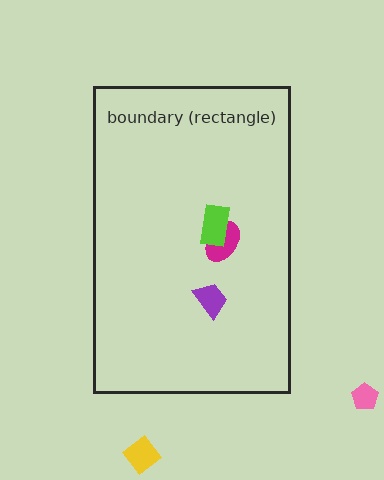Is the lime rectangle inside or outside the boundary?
Inside.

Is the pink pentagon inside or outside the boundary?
Outside.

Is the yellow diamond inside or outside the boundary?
Outside.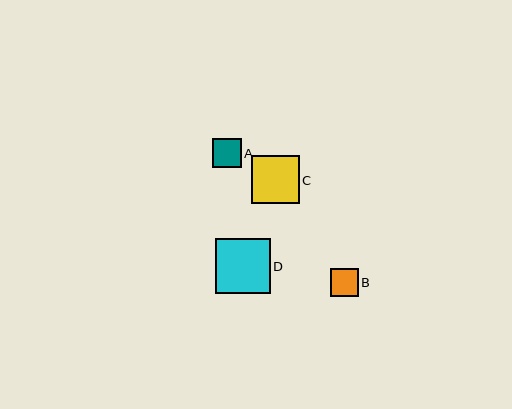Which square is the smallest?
Square B is the smallest with a size of approximately 28 pixels.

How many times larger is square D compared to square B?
Square D is approximately 2.0 times the size of square B.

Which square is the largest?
Square D is the largest with a size of approximately 54 pixels.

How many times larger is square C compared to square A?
Square C is approximately 1.7 times the size of square A.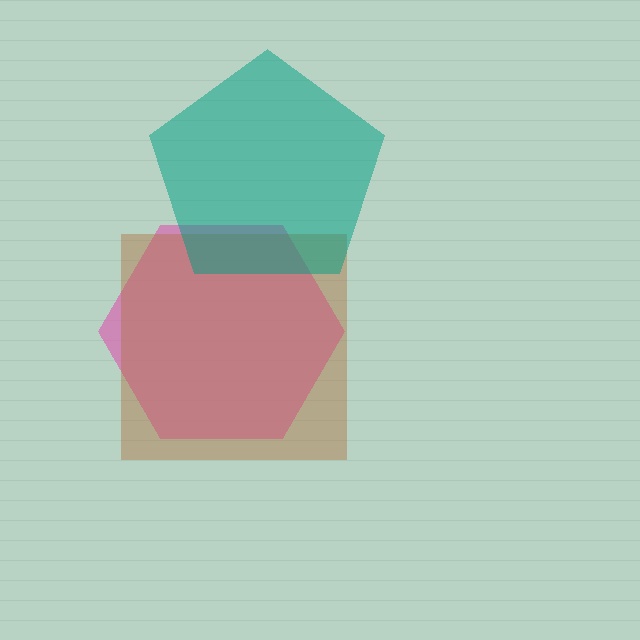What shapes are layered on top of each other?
The layered shapes are: a pink hexagon, a brown square, a teal pentagon.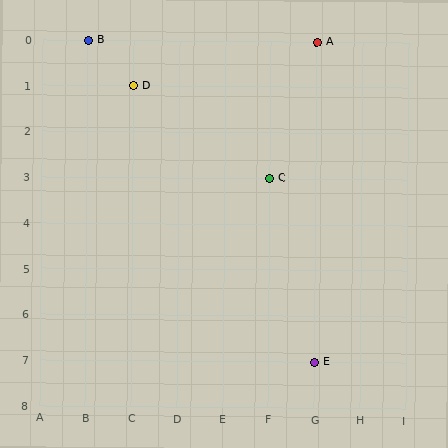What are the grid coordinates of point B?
Point B is at grid coordinates (B, 0).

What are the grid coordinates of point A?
Point A is at grid coordinates (G, 0).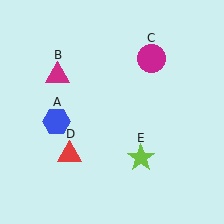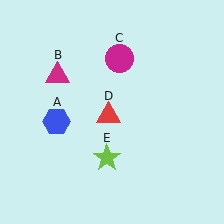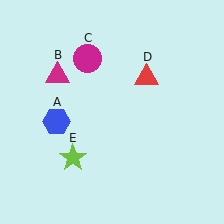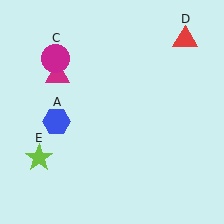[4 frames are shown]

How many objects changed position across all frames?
3 objects changed position: magenta circle (object C), red triangle (object D), lime star (object E).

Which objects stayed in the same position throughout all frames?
Blue hexagon (object A) and magenta triangle (object B) remained stationary.